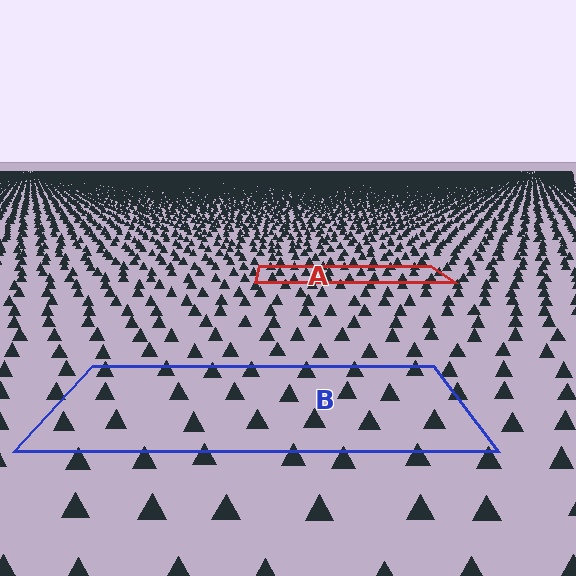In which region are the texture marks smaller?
The texture marks are smaller in region A, because it is farther away.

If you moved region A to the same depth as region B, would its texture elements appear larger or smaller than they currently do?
They would appear larger. At a closer depth, the same texture elements are projected at a bigger on-screen size.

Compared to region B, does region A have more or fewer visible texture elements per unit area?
Region A has more texture elements per unit area — they are packed more densely because it is farther away.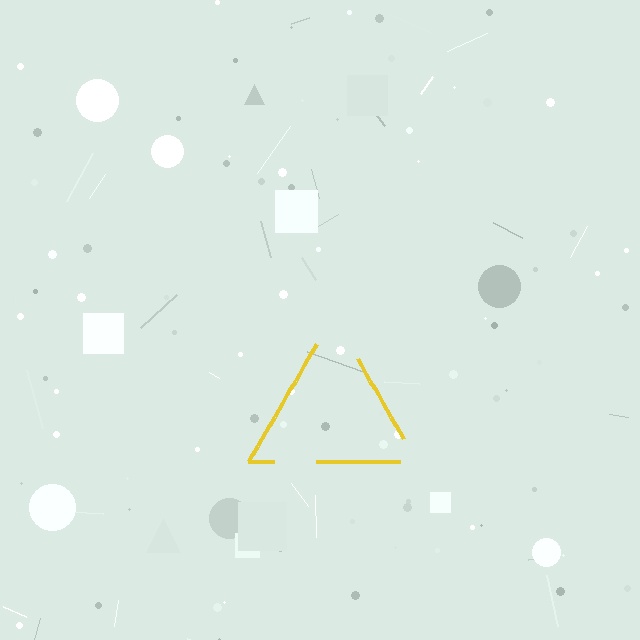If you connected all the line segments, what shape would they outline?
They would outline a triangle.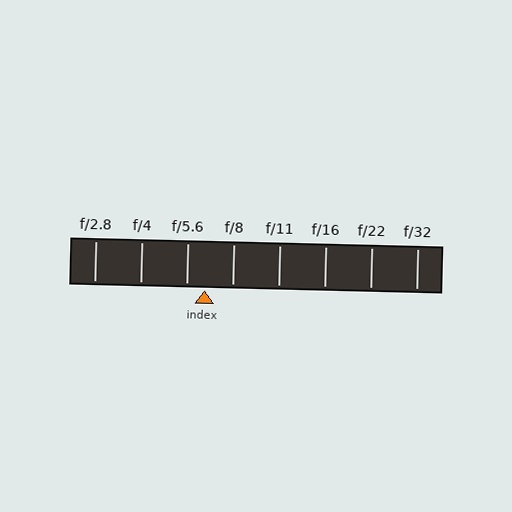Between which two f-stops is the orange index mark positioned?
The index mark is between f/5.6 and f/8.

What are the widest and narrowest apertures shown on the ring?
The widest aperture shown is f/2.8 and the narrowest is f/32.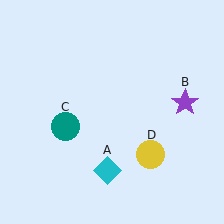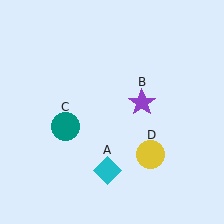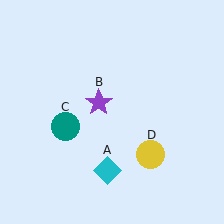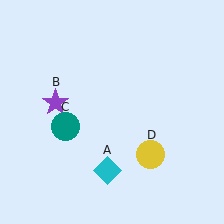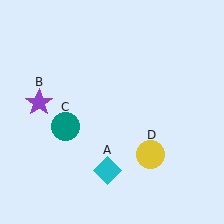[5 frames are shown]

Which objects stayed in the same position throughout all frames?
Cyan diamond (object A) and teal circle (object C) and yellow circle (object D) remained stationary.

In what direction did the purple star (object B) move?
The purple star (object B) moved left.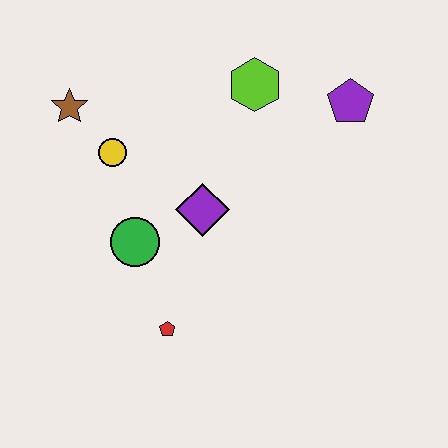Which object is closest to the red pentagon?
The green circle is closest to the red pentagon.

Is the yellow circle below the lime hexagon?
Yes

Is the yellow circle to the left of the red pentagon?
Yes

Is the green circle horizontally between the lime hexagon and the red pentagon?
No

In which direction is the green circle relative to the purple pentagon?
The green circle is to the left of the purple pentagon.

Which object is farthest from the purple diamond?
The purple pentagon is farthest from the purple diamond.